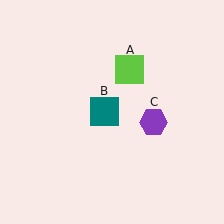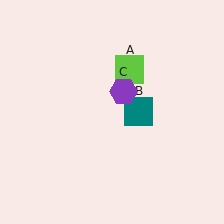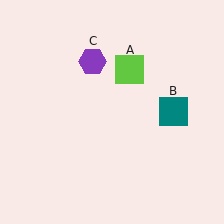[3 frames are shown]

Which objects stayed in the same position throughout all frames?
Lime square (object A) remained stationary.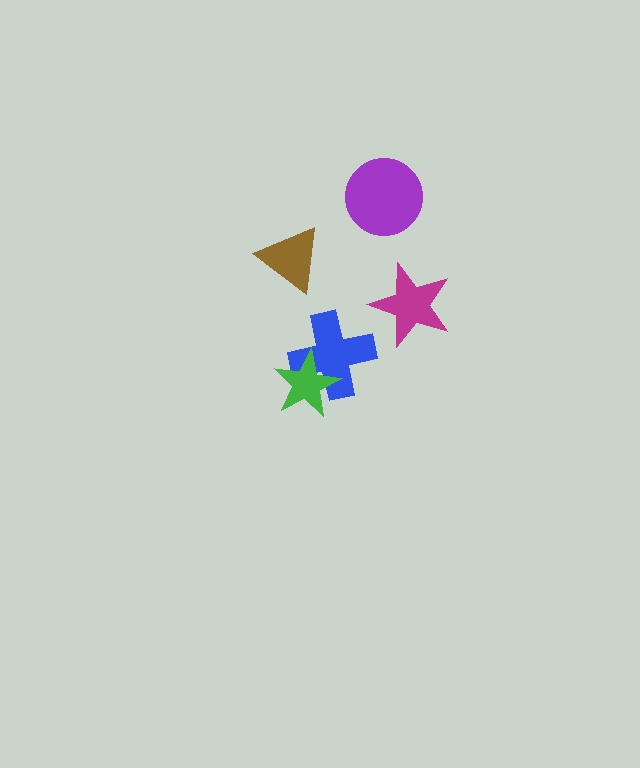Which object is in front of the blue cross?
The green star is in front of the blue cross.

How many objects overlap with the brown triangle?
0 objects overlap with the brown triangle.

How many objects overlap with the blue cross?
1 object overlaps with the blue cross.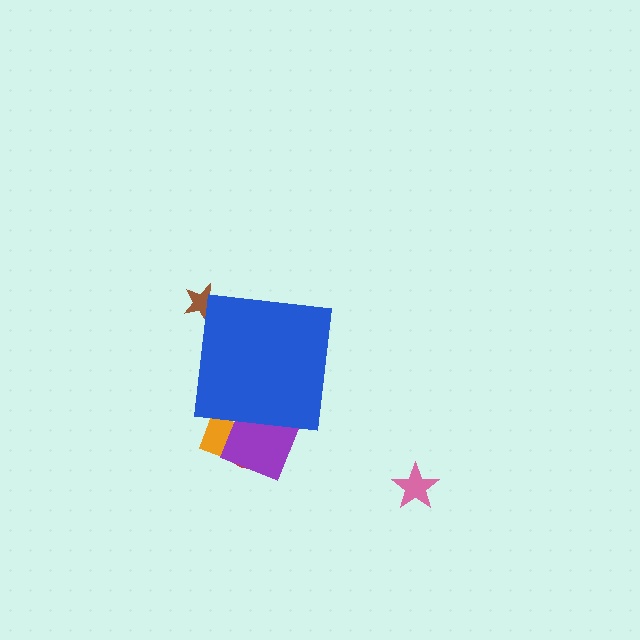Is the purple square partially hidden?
Yes, the purple square is partially hidden behind the blue square.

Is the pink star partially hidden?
No, the pink star is fully visible.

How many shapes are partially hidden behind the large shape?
4 shapes are partially hidden.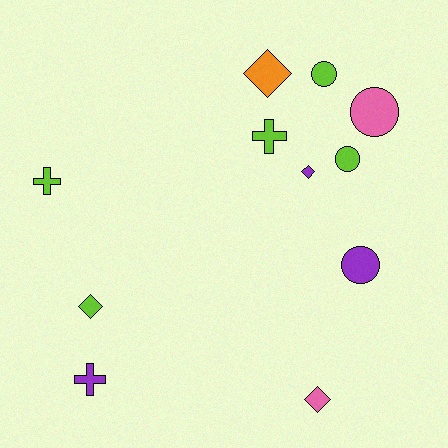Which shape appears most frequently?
Circle, with 4 objects.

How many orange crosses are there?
There are no orange crosses.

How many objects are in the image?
There are 11 objects.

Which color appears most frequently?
Lime, with 5 objects.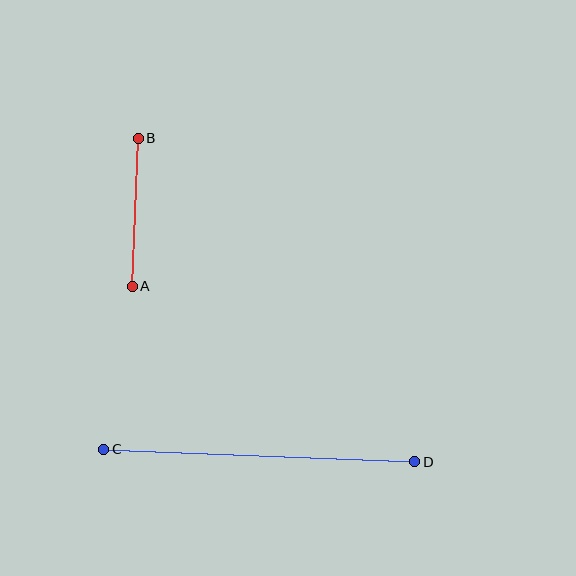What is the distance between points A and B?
The distance is approximately 148 pixels.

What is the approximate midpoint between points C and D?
The midpoint is at approximately (259, 456) pixels.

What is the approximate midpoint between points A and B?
The midpoint is at approximately (135, 212) pixels.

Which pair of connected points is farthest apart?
Points C and D are farthest apart.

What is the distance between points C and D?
The distance is approximately 311 pixels.